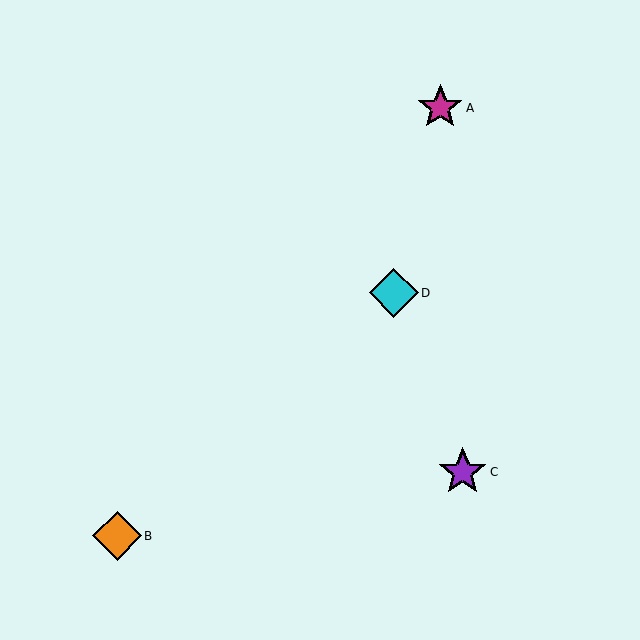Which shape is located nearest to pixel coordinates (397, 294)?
The cyan diamond (labeled D) at (394, 293) is nearest to that location.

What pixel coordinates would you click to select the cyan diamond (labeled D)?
Click at (394, 293) to select the cyan diamond D.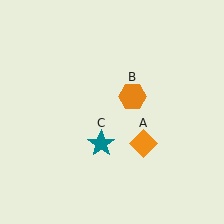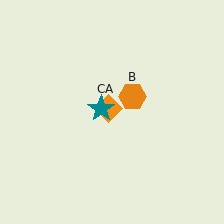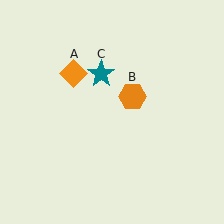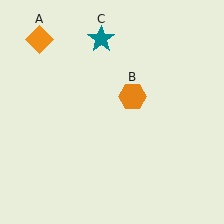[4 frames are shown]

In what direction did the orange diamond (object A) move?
The orange diamond (object A) moved up and to the left.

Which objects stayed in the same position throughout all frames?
Orange hexagon (object B) remained stationary.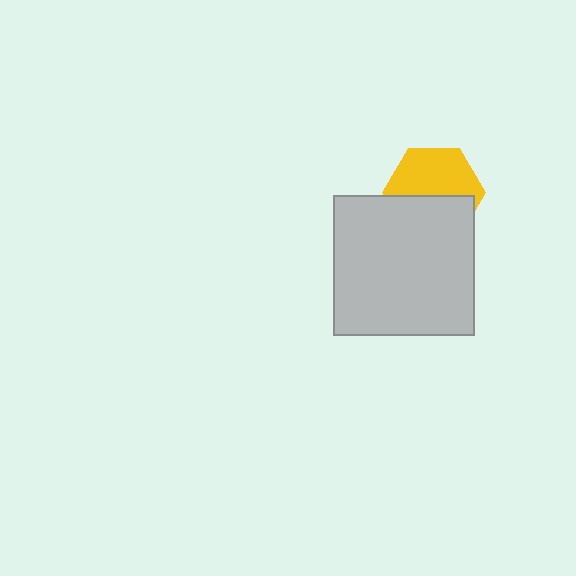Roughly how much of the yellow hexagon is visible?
About half of it is visible (roughly 55%).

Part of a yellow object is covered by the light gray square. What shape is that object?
It is a hexagon.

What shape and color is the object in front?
The object in front is a light gray square.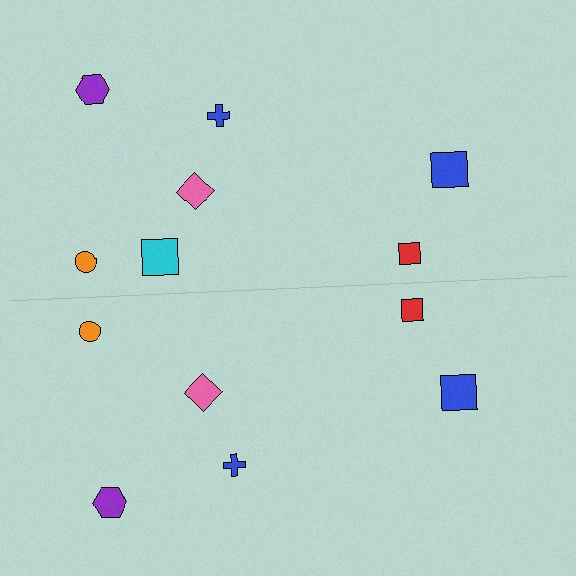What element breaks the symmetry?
A cyan square is missing from the bottom side.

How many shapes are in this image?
There are 13 shapes in this image.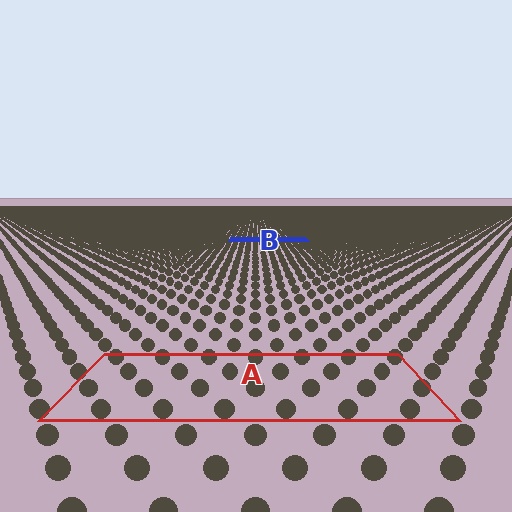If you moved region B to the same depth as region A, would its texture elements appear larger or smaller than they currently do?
They would appear larger. At a closer depth, the same texture elements are projected at a bigger on-screen size.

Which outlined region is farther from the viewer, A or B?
Region B is farther from the viewer — the texture elements inside it appear smaller and more densely packed.